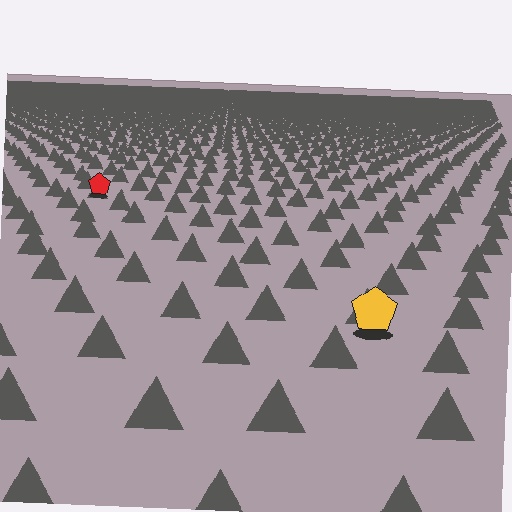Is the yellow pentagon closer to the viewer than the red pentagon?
Yes. The yellow pentagon is closer — you can tell from the texture gradient: the ground texture is coarser near it.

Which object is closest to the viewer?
The yellow pentagon is closest. The texture marks near it are larger and more spread out.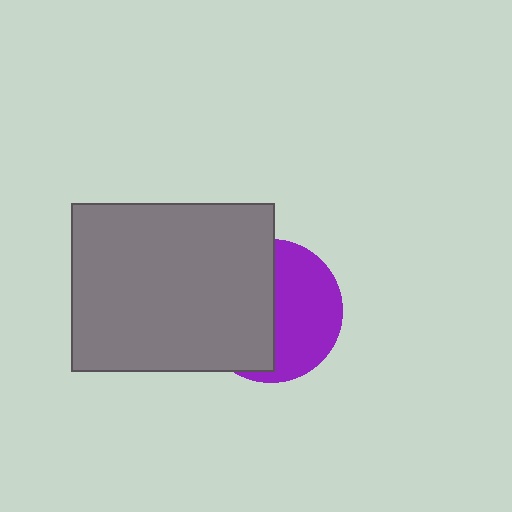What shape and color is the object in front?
The object in front is a gray rectangle.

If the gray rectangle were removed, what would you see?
You would see the complete purple circle.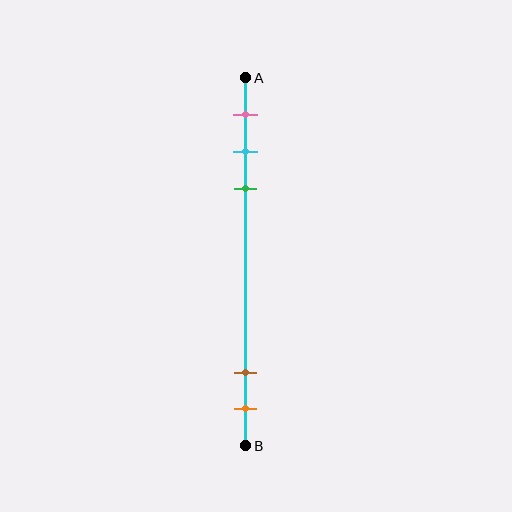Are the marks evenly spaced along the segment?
No, the marks are not evenly spaced.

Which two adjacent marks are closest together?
The cyan and green marks are the closest adjacent pair.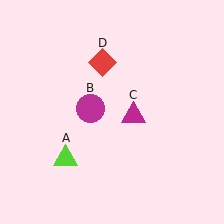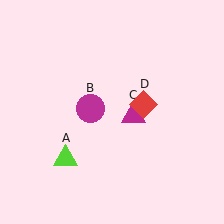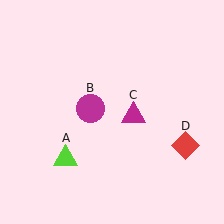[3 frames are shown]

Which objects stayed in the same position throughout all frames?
Lime triangle (object A) and magenta circle (object B) and magenta triangle (object C) remained stationary.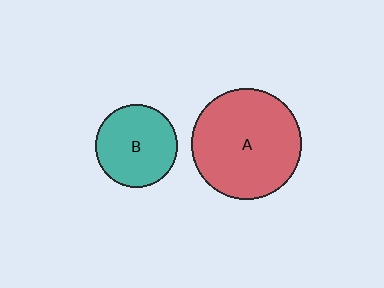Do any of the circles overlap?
No, none of the circles overlap.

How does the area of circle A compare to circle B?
Approximately 1.8 times.